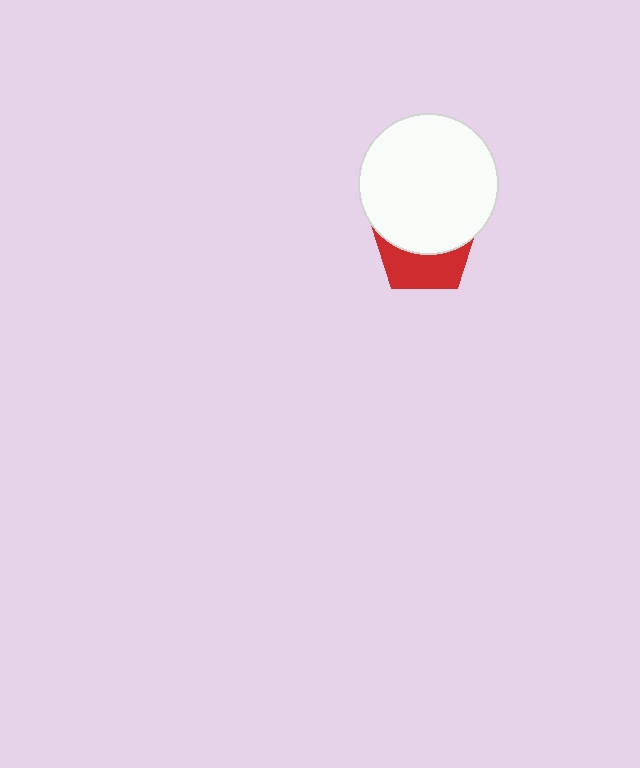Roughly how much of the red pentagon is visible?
A small part of it is visible (roughly 42%).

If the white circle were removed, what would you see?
You would see the complete red pentagon.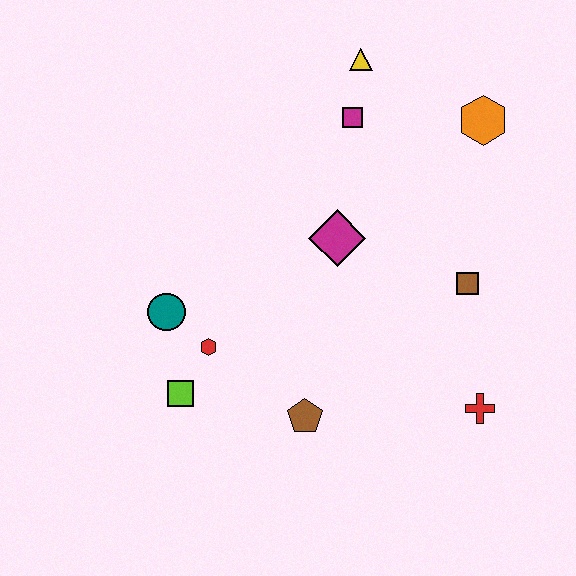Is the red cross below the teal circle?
Yes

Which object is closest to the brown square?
The red cross is closest to the brown square.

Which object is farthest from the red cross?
The yellow triangle is farthest from the red cross.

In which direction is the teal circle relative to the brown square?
The teal circle is to the left of the brown square.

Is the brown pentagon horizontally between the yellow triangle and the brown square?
No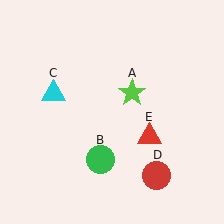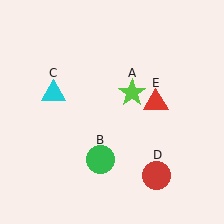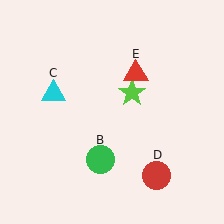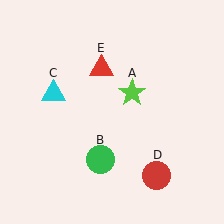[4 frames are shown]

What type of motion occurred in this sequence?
The red triangle (object E) rotated counterclockwise around the center of the scene.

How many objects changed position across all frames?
1 object changed position: red triangle (object E).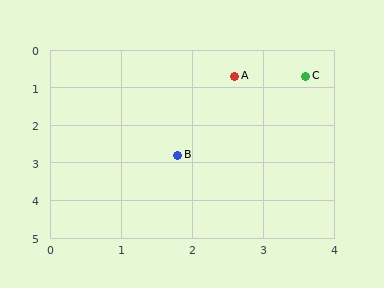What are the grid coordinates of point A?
Point A is at approximately (2.6, 0.7).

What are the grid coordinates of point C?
Point C is at approximately (3.6, 0.7).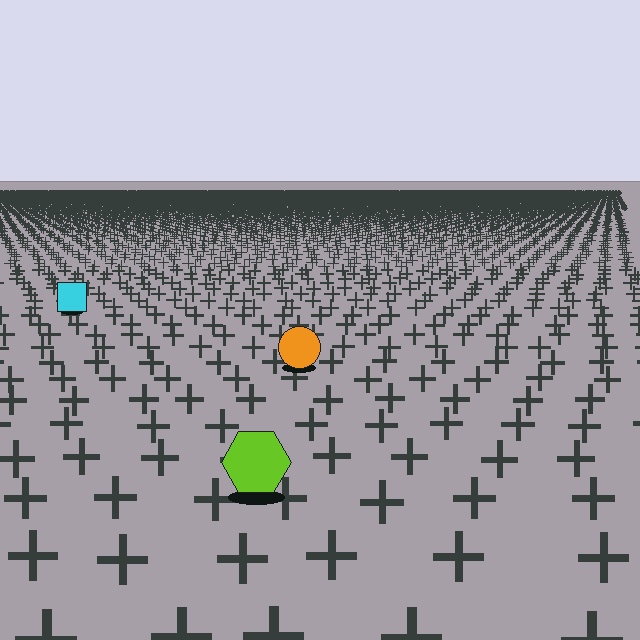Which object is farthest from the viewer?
The cyan square is farthest from the viewer. It appears smaller and the ground texture around it is denser.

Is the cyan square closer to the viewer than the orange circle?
No. The orange circle is closer — you can tell from the texture gradient: the ground texture is coarser near it.